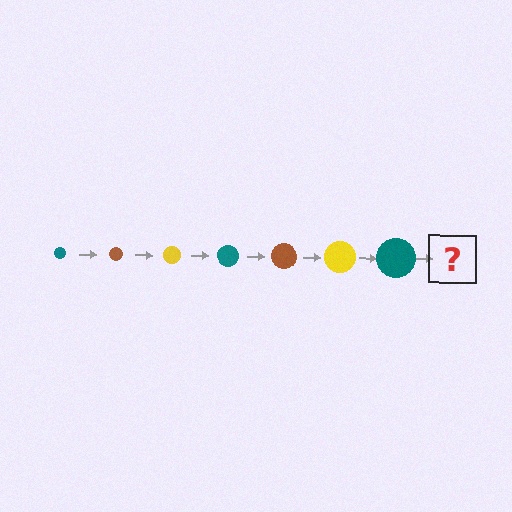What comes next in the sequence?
The next element should be a brown circle, larger than the previous one.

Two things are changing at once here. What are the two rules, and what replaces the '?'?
The two rules are that the circle grows larger each step and the color cycles through teal, brown, and yellow. The '?' should be a brown circle, larger than the previous one.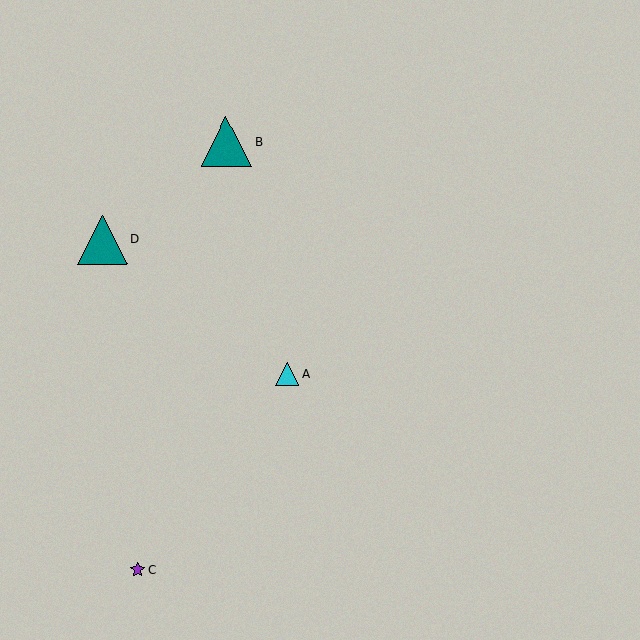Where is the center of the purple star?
The center of the purple star is at (137, 570).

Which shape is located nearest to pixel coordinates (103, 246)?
The teal triangle (labeled D) at (102, 240) is nearest to that location.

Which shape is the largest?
The teal triangle (labeled B) is the largest.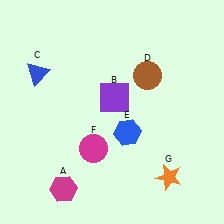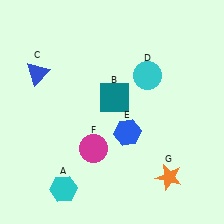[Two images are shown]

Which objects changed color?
A changed from magenta to cyan. B changed from purple to teal. D changed from brown to cyan.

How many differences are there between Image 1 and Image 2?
There are 3 differences between the two images.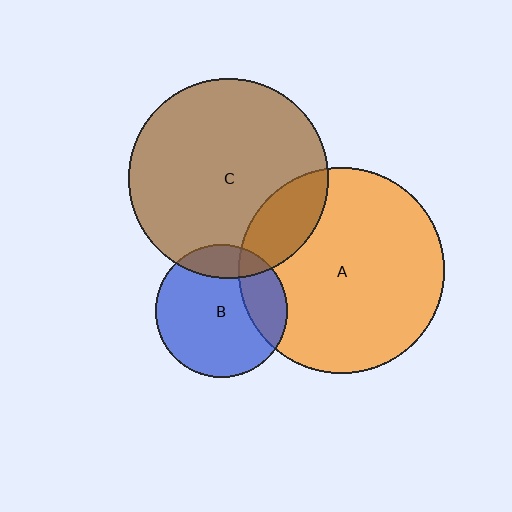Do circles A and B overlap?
Yes.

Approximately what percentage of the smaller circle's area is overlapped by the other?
Approximately 25%.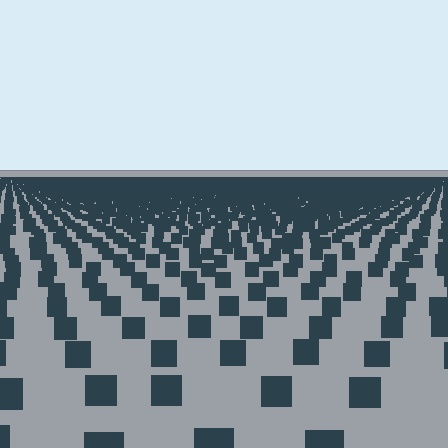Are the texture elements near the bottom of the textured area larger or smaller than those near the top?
Larger. Near the bottom, elements are closer to the viewer and appear at a bigger on-screen size.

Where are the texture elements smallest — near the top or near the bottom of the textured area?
Near the top.